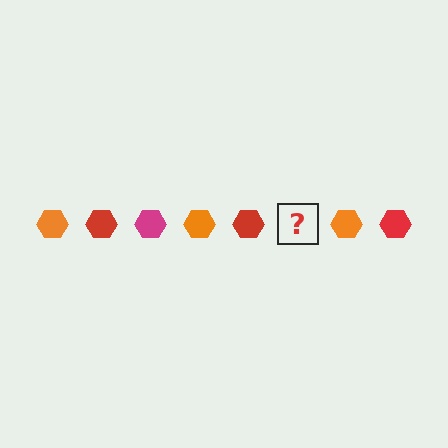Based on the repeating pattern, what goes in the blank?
The blank should be a magenta hexagon.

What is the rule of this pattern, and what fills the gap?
The rule is that the pattern cycles through orange, red, magenta hexagons. The gap should be filled with a magenta hexagon.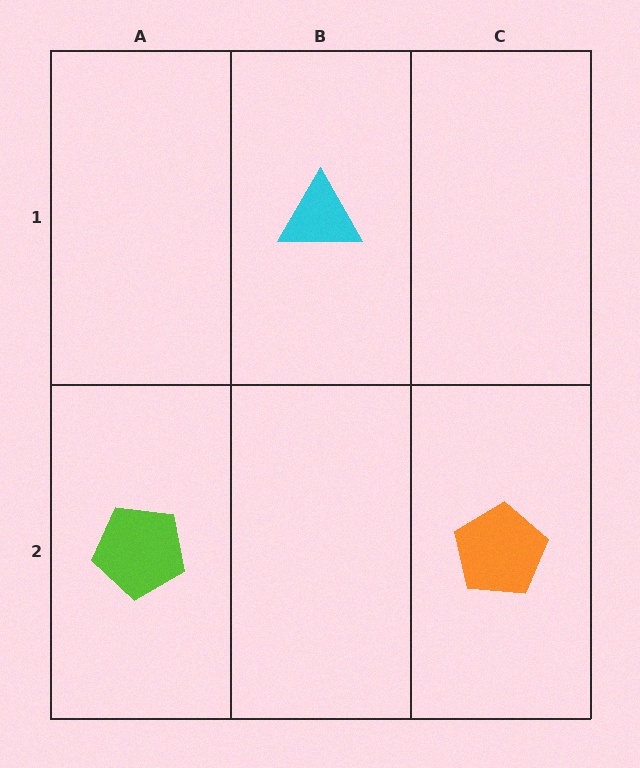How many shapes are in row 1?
1 shape.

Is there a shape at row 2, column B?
No, that cell is empty.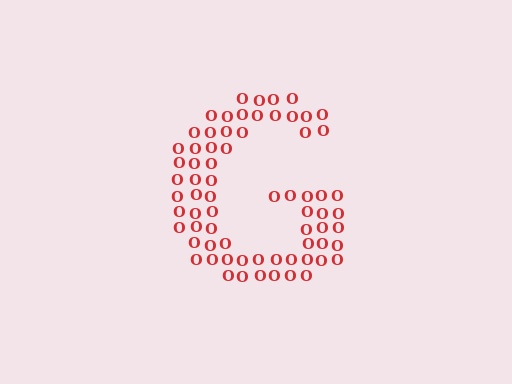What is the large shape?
The large shape is the letter G.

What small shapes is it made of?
It is made of small letter O's.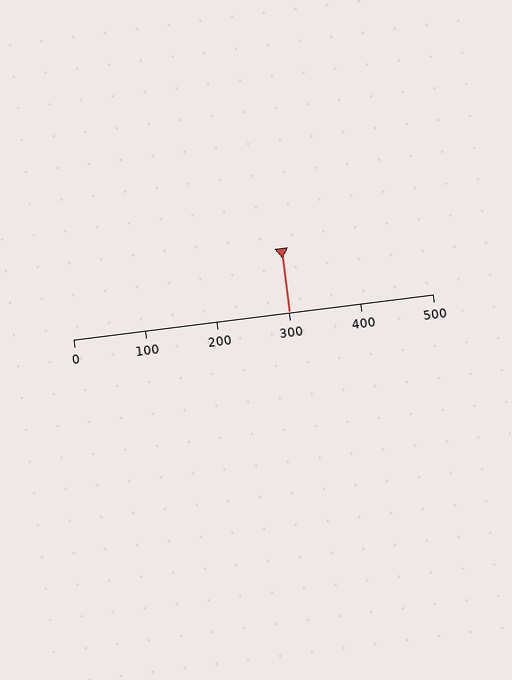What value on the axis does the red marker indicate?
The marker indicates approximately 300.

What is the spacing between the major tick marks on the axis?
The major ticks are spaced 100 apart.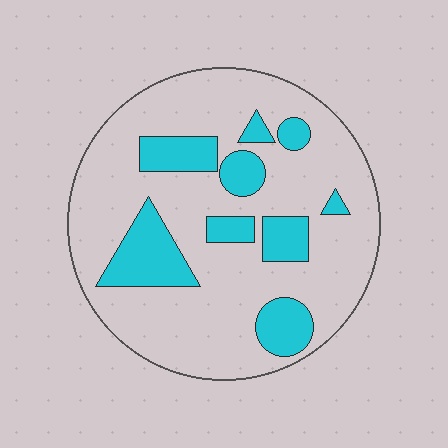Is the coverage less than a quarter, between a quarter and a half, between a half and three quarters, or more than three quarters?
Less than a quarter.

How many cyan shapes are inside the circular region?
9.